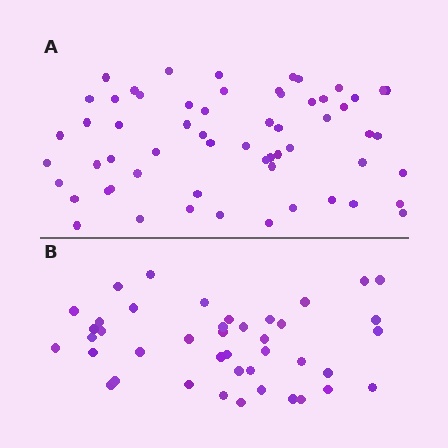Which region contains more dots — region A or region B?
Region A (the top region) has more dots.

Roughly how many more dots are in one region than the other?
Region A has approximately 20 more dots than region B.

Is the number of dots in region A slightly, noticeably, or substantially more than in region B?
Region A has noticeably more, but not dramatically so. The ratio is roughly 1.4 to 1.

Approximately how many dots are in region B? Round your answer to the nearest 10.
About 40 dots. (The exact count is 42, which rounds to 40.)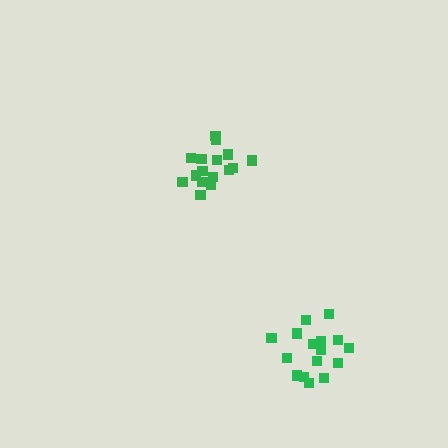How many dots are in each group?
Group 1: 16 dots, Group 2: 17 dots (33 total).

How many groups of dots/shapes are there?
There are 2 groups.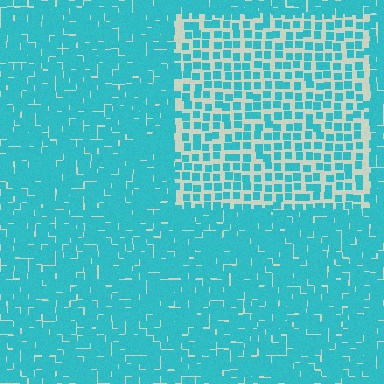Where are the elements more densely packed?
The elements are more densely packed outside the rectangle boundary.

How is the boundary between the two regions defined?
The boundary is defined by a change in element density (approximately 2.1x ratio). All elements are the same color, size, and shape.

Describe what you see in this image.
The image contains small cyan elements arranged at two different densities. A rectangle-shaped region is visible where the elements are less densely packed than the surrounding area.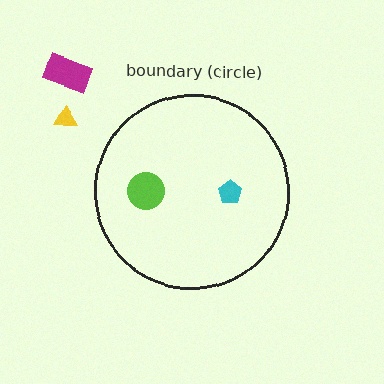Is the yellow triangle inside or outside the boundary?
Outside.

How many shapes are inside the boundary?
2 inside, 2 outside.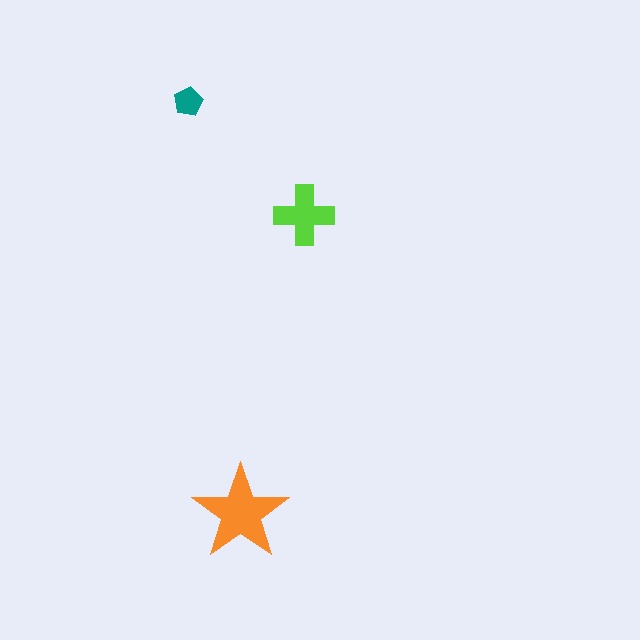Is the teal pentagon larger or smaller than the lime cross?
Smaller.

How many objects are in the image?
There are 3 objects in the image.